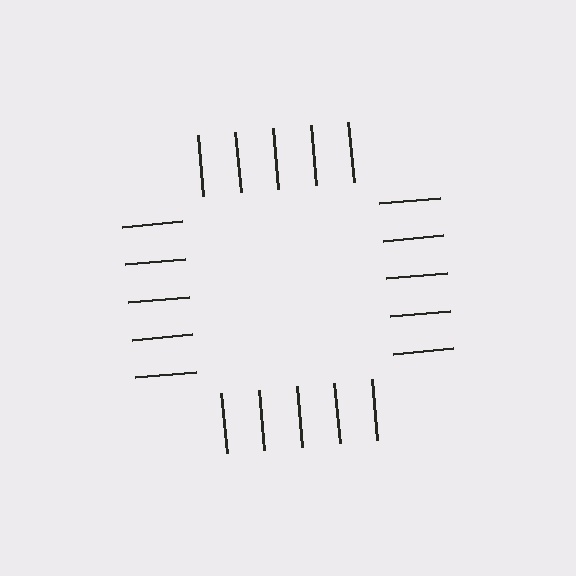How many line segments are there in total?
20 — 5 along each of the 4 edges.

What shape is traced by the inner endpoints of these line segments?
An illusory square — the line segments terminate on its edges but no continuous stroke is drawn.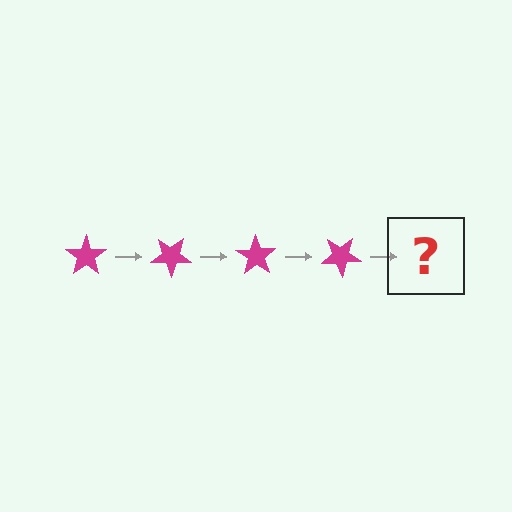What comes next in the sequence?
The next element should be a magenta star rotated 140 degrees.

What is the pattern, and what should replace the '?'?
The pattern is that the star rotates 35 degrees each step. The '?' should be a magenta star rotated 140 degrees.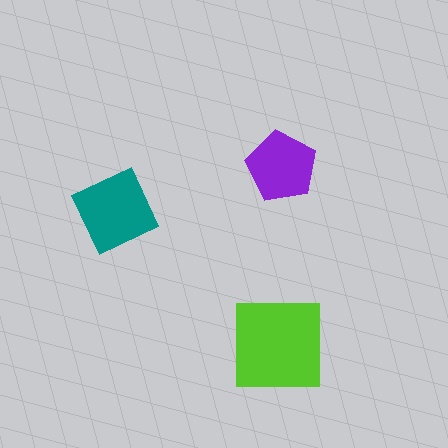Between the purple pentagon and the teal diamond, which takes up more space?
The teal diamond.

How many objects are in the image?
There are 3 objects in the image.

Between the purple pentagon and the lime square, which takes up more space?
The lime square.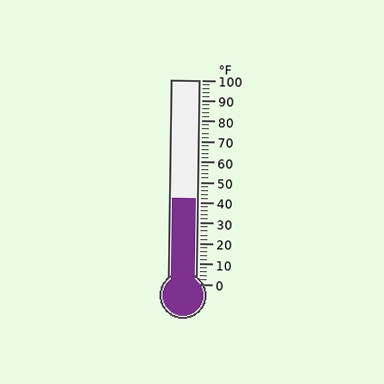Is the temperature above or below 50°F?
The temperature is below 50°F.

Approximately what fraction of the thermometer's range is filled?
The thermometer is filled to approximately 40% of its range.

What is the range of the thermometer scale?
The thermometer scale ranges from 0°F to 100°F.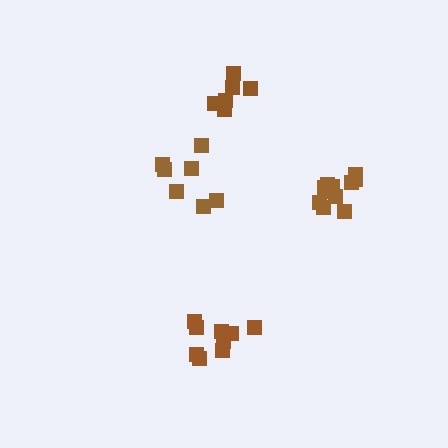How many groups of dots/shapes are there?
There are 4 groups.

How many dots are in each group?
Group 1: 9 dots, Group 2: 11 dots, Group 3: 6 dots, Group 4: 7 dots (33 total).